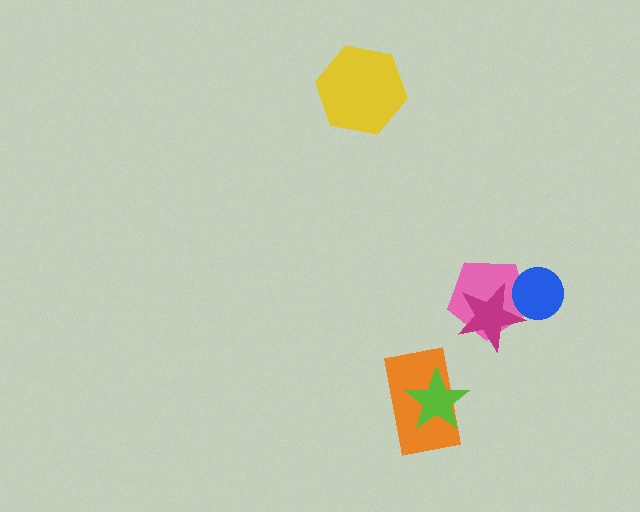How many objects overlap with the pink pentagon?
2 objects overlap with the pink pentagon.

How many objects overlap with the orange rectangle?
1 object overlaps with the orange rectangle.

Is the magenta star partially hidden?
Yes, it is partially covered by another shape.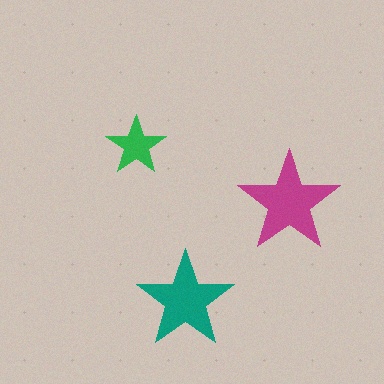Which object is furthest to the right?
The magenta star is rightmost.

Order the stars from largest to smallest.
the magenta one, the teal one, the green one.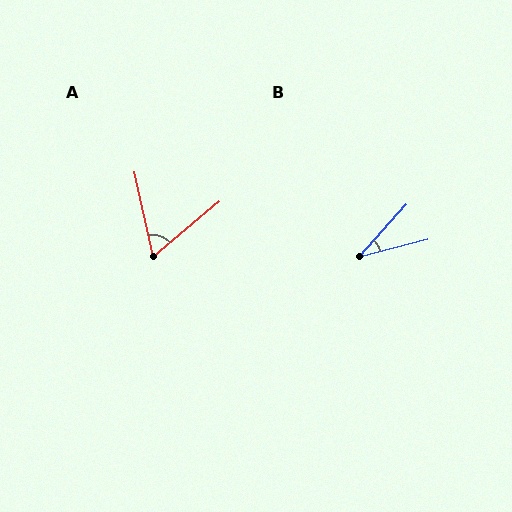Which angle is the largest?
A, at approximately 62 degrees.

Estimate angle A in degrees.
Approximately 62 degrees.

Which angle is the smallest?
B, at approximately 34 degrees.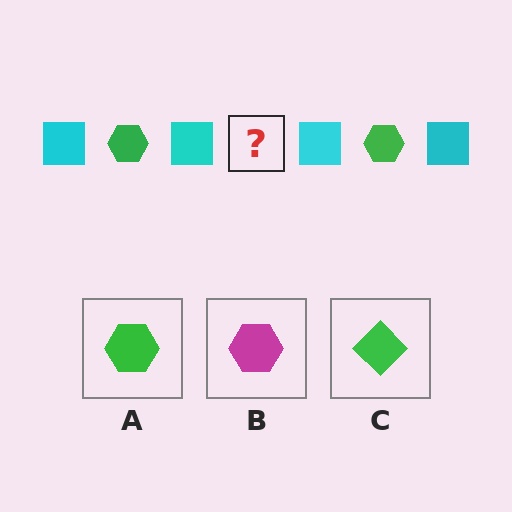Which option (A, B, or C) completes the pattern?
A.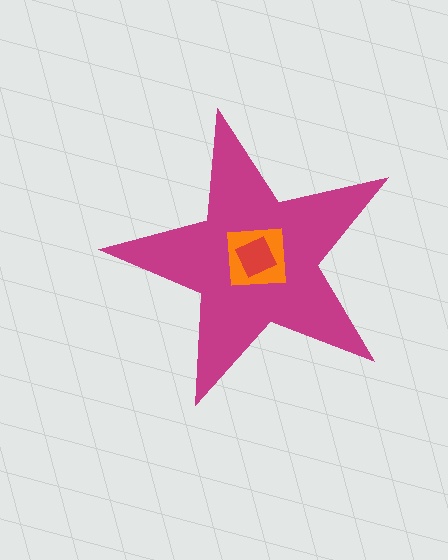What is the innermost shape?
The red diamond.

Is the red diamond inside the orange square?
Yes.